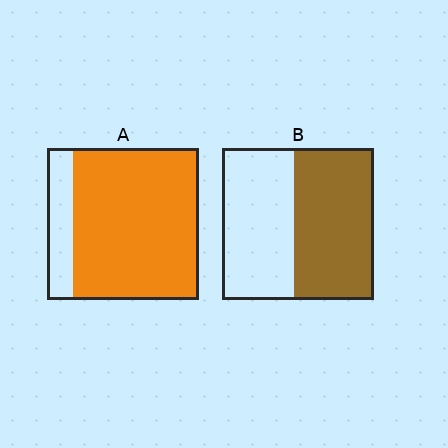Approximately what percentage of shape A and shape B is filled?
A is approximately 85% and B is approximately 55%.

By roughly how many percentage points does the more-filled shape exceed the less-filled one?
By roughly 30 percentage points (A over B).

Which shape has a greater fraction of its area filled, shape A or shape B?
Shape A.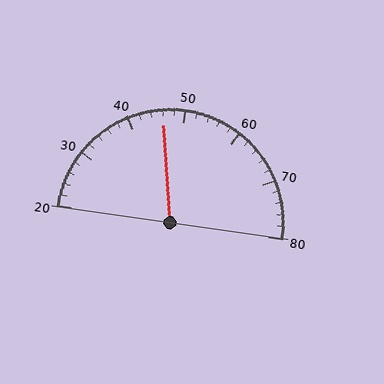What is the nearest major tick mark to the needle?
The nearest major tick mark is 50.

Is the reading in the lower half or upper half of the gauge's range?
The reading is in the lower half of the range (20 to 80).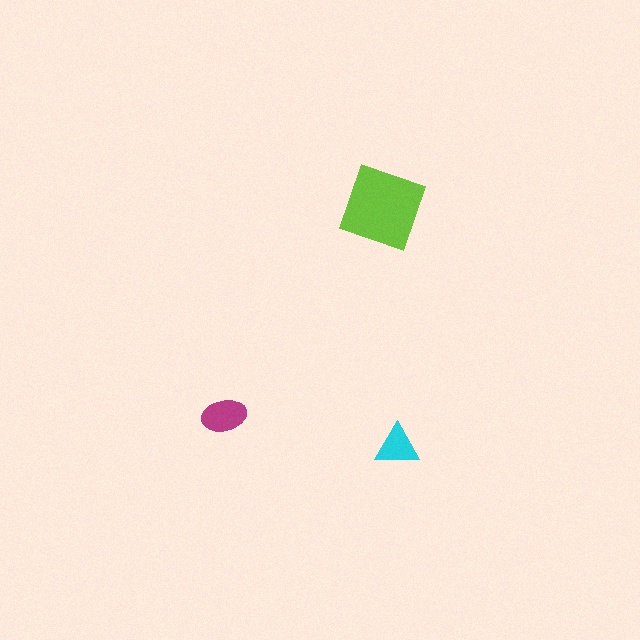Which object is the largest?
The lime diamond.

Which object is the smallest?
The cyan triangle.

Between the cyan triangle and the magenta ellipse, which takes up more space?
The magenta ellipse.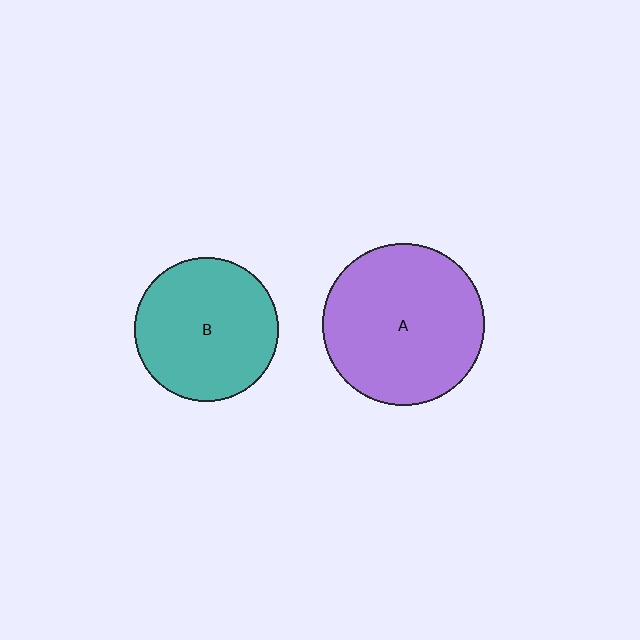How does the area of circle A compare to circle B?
Approximately 1.3 times.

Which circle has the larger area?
Circle A (purple).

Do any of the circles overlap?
No, none of the circles overlap.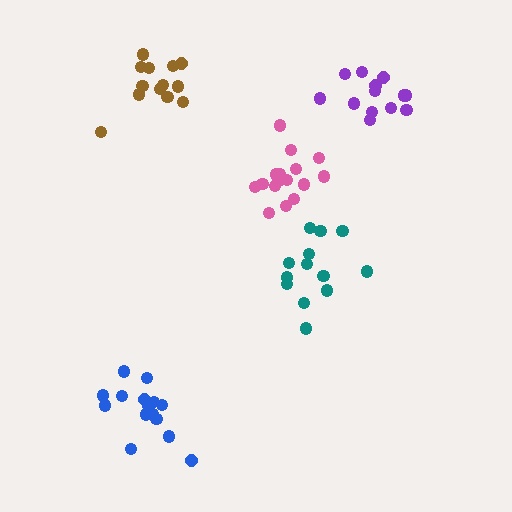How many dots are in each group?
Group 1: 13 dots, Group 2: 13 dots, Group 3: 16 dots, Group 4: 13 dots, Group 5: 15 dots (70 total).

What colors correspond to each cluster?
The clusters are colored: purple, teal, pink, brown, blue.